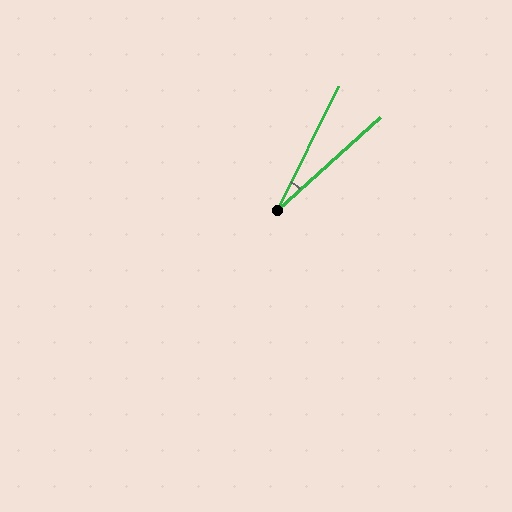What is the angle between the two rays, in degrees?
Approximately 22 degrees.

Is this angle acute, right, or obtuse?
It is acute.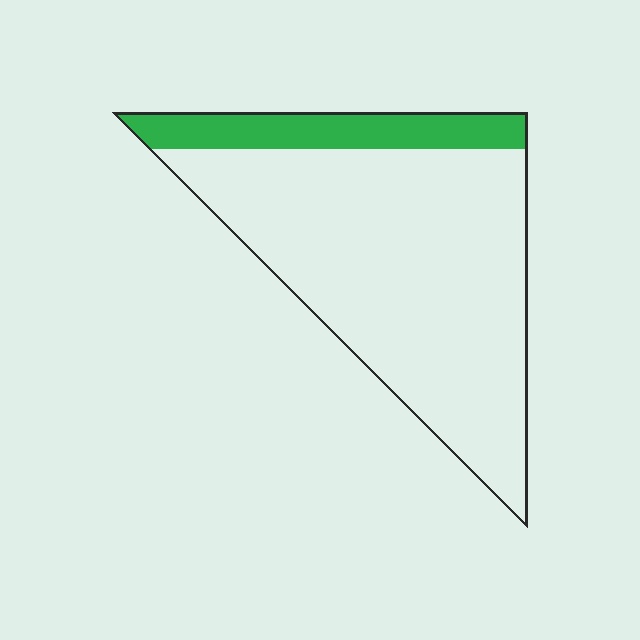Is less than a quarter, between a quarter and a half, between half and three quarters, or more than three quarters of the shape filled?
Less than a quarter.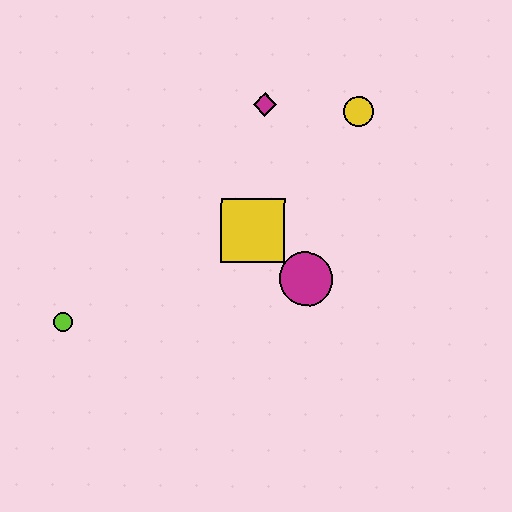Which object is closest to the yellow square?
The magenta circle is closest to the yellow square.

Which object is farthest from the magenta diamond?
The lime circle is farthest from the magenta diamond.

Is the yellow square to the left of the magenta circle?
Yes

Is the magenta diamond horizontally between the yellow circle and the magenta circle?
No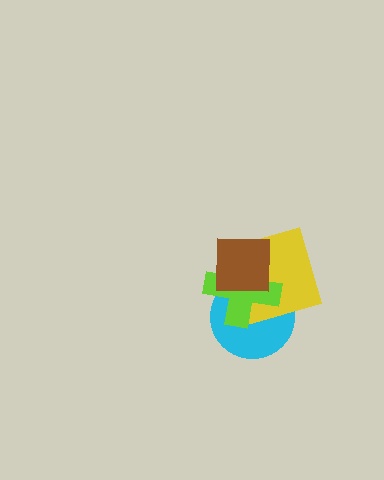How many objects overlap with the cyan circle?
3 objects overlap with the cyan circle.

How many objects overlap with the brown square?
3 objects overlap with the brown square.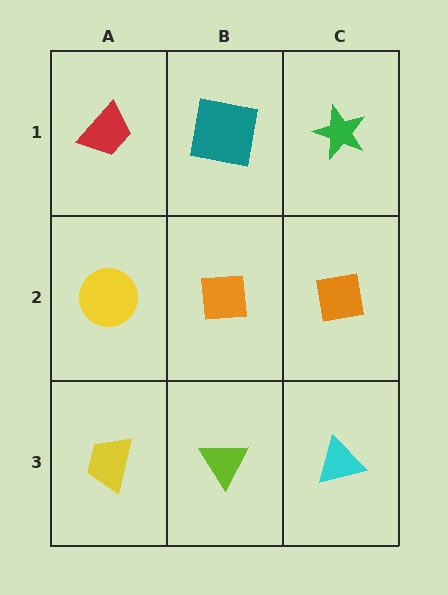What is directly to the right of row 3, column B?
A cyan triangle.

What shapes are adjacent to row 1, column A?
A yellow circle (row 2, column A), a teal square (row 1, column B).